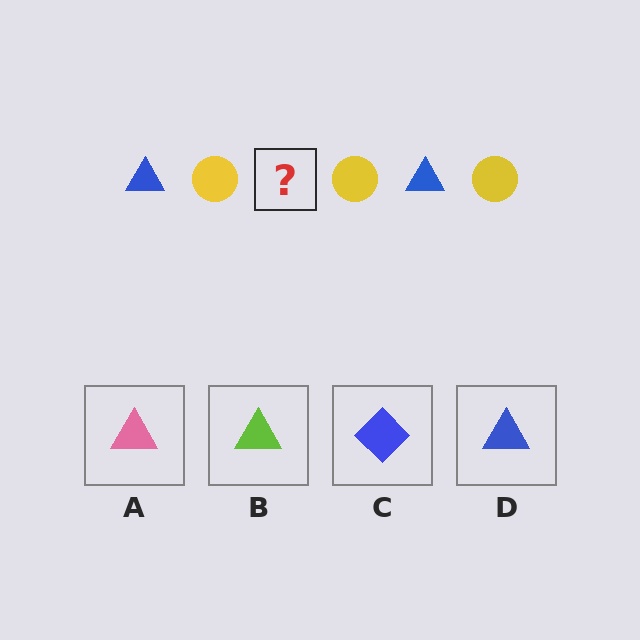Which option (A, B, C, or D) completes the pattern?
D.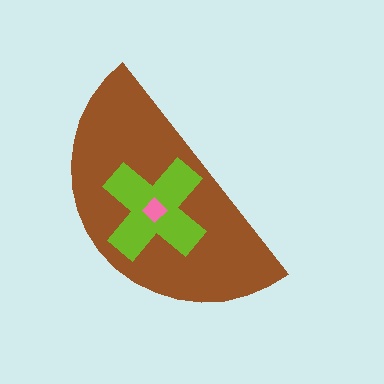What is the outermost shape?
The brown semicircle.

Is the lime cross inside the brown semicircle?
Yes.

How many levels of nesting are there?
3.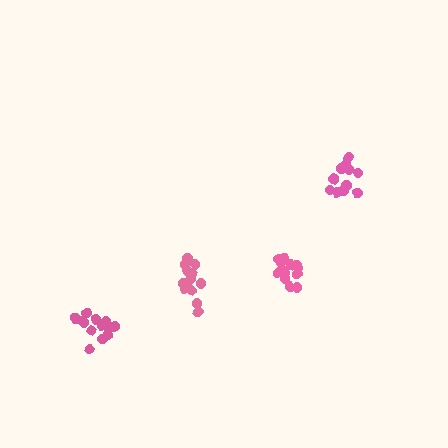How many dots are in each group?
Group 1: 11 dots, Group 2: 14 dots, Group 3: 13 dots, Group 4: 15 dots (53 total).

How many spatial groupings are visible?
There are 4 spatial groupings.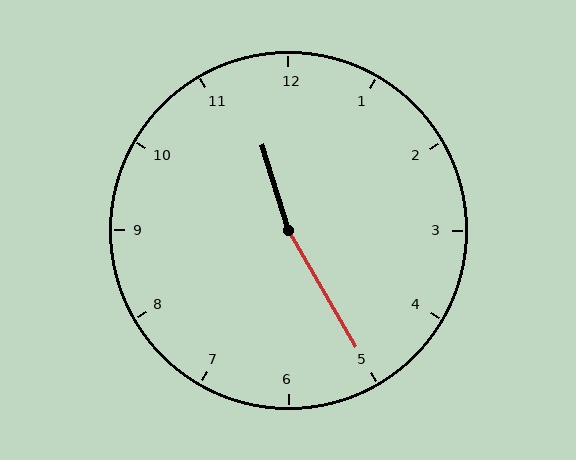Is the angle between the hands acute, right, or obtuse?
It is obtuse.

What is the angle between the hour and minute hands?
Approximately 168 degrees.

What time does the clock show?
11:25.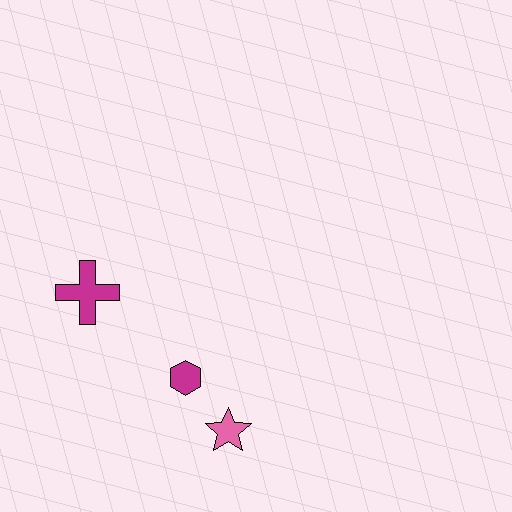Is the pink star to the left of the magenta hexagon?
No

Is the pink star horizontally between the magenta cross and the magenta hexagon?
No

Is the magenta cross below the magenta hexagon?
No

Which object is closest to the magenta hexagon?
The pink star is closest to the magenta hexagon.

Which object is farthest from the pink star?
The magenta cross is farthest from the pink star.